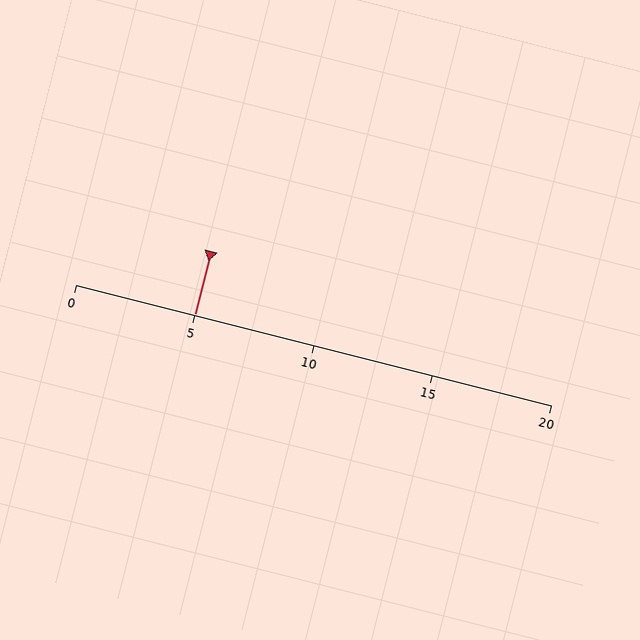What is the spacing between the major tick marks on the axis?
The major ticks are spaced 5 apart.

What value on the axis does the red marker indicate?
The marker indicates approximately 5.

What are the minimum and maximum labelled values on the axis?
The axis runs from 0 to 20.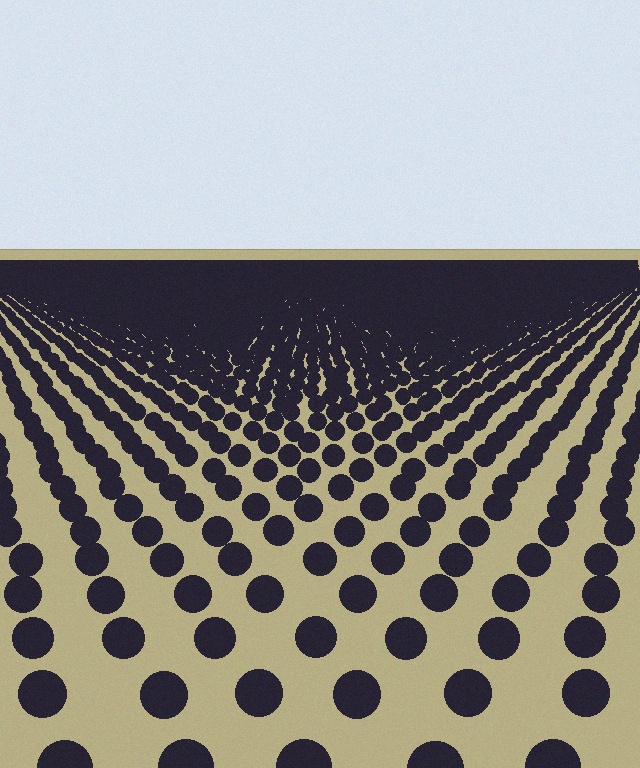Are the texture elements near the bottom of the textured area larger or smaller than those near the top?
Larger. Near the bottom, elements are closer to the viewer and appear at a bigger on-screen size.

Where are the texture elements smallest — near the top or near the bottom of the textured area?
Near the top.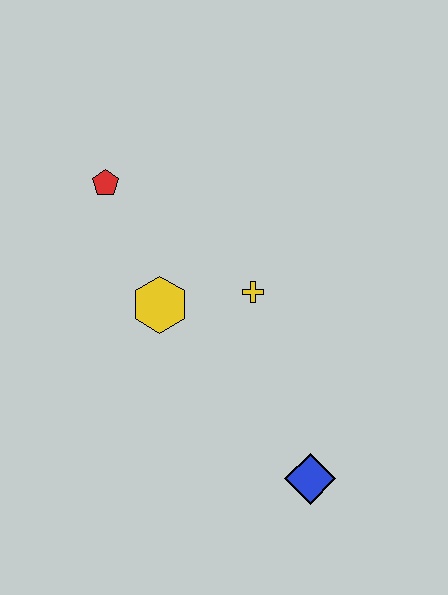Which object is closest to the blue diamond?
The yellow cross is closest to the blue diamond.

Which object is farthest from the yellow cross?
The blue diamond is farthest from the yellow cross.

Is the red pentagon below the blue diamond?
No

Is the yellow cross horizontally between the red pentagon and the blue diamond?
Yes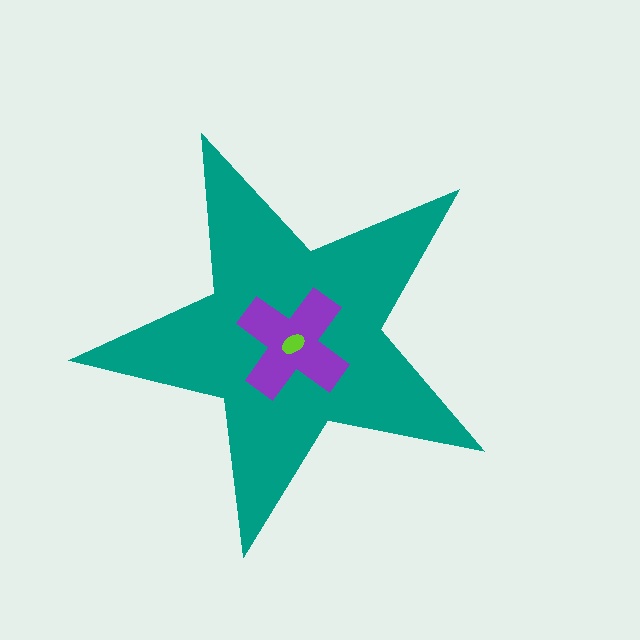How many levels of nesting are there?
3.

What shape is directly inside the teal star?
The purple cross.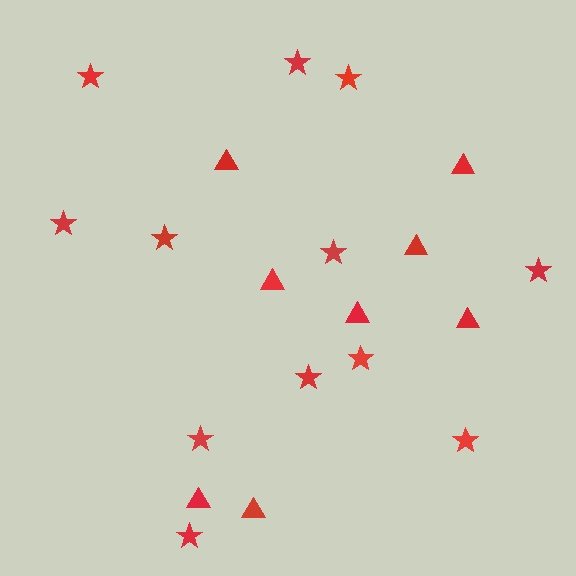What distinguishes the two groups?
There are 2 groups: one group of stars (12) and one group of triangles (8).